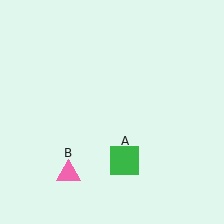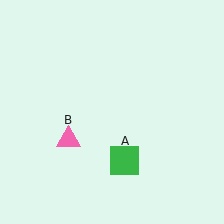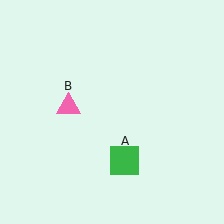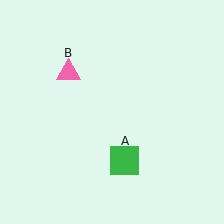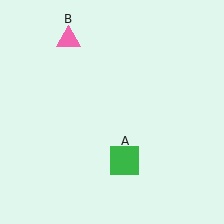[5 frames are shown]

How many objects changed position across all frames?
1 object changed position: pink triangle (object B).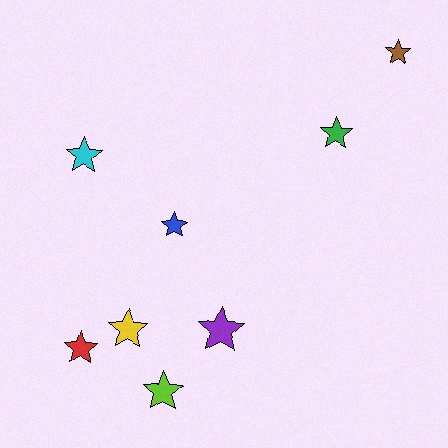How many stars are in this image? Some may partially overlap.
There are 8 stars.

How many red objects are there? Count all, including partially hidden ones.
There is 1 red object.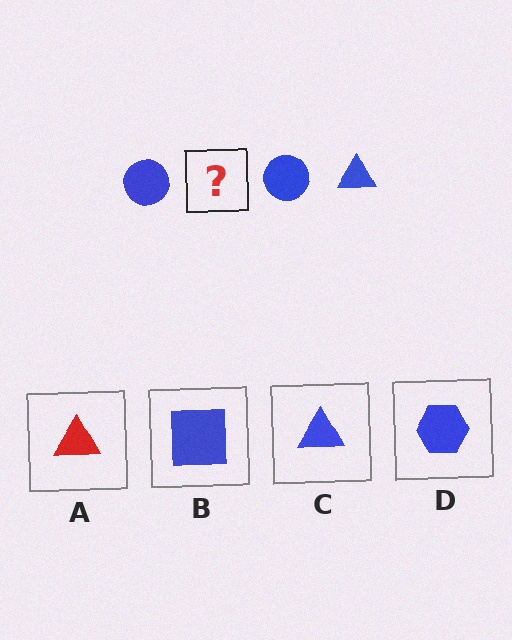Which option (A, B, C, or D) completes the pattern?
C.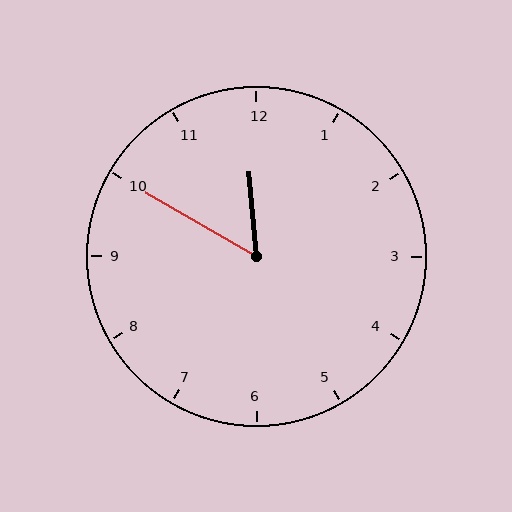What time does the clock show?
11:50.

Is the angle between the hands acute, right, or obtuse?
It is acute.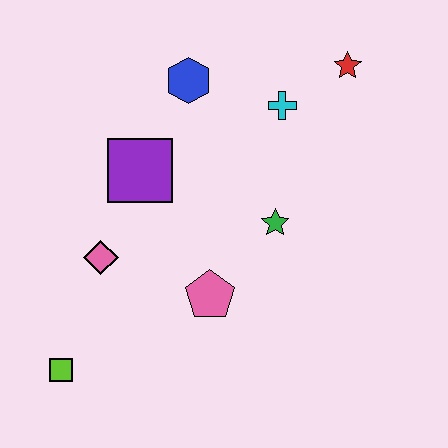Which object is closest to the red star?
The cyan cross is closest to the red star.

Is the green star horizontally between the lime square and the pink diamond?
No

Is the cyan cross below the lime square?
No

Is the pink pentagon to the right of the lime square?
Yes